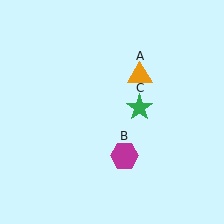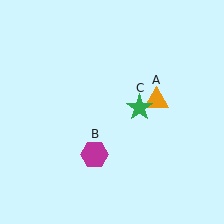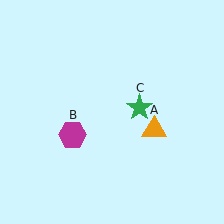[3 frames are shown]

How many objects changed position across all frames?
2 objects changed position: orange triangle (object A), magenta hexagon (object B).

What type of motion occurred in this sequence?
The orange triangle (object A), magenta hexagon (object B) rotated clockwise around the center of the scene.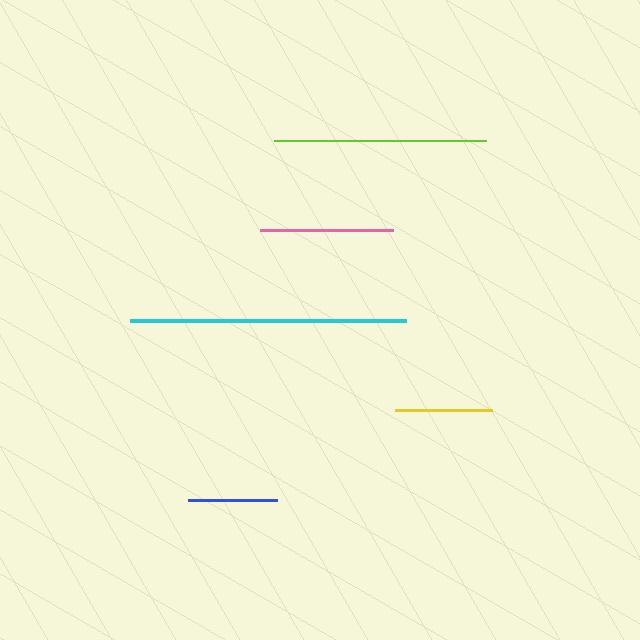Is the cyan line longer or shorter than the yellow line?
The cyan line is longer than the yellow line.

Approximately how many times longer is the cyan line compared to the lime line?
The cyan line is approximately 1.3 times the length of the lime line.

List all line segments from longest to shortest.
From longest to shortest: cyan, lime, pink, yellow, blue.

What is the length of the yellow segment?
The yellow segment is approximately 98 pixels long.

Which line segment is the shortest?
The blue line is the shortest at approximately 90 pixels.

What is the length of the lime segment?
The lime segment is approximately 213 pixels long.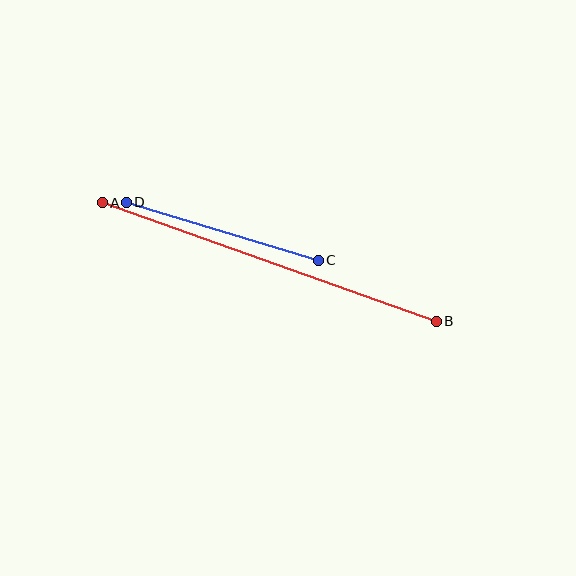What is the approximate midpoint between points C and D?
The midpoint is at approximately (222, 231) pixels.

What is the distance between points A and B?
The distance is approximately 354 pixels.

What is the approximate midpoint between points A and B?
The midpoint is at approximately (269, 262) pixels.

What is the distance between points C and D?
The distance is approximately 201 pixels.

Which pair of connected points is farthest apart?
Points A and B are farthest apart.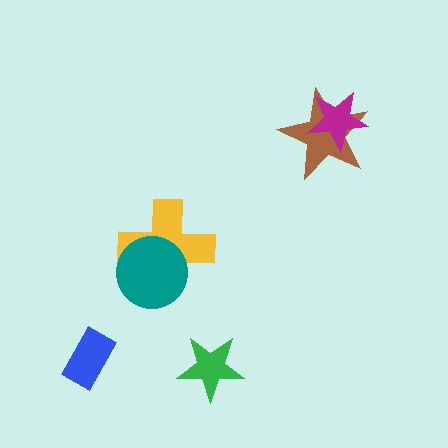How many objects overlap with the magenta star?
1 object overlaps with the magenta star.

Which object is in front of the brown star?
The magenta star is in front of the brown star.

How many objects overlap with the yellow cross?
1 object overlaps with the yellow cross.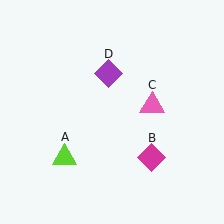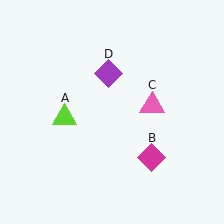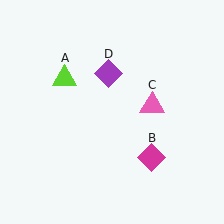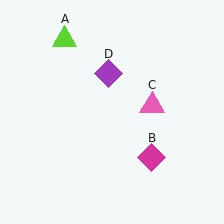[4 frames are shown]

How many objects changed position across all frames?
1 object changed position: lime triangle (object A).